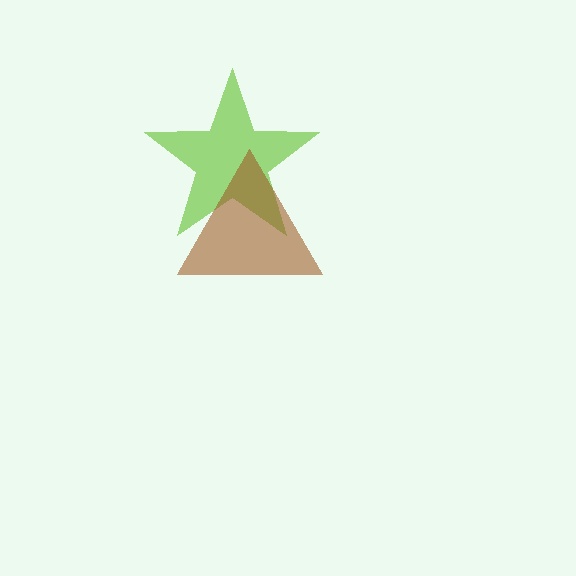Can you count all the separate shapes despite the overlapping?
Yes, there are 2 separate shapes.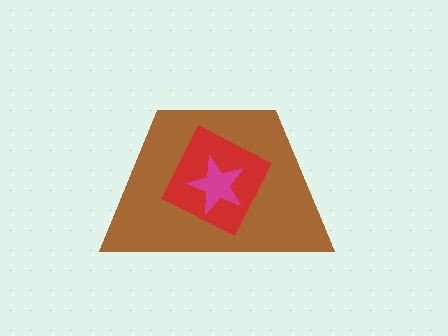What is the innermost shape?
The magenta star.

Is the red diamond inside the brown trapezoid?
Yes.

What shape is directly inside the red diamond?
The magenta star.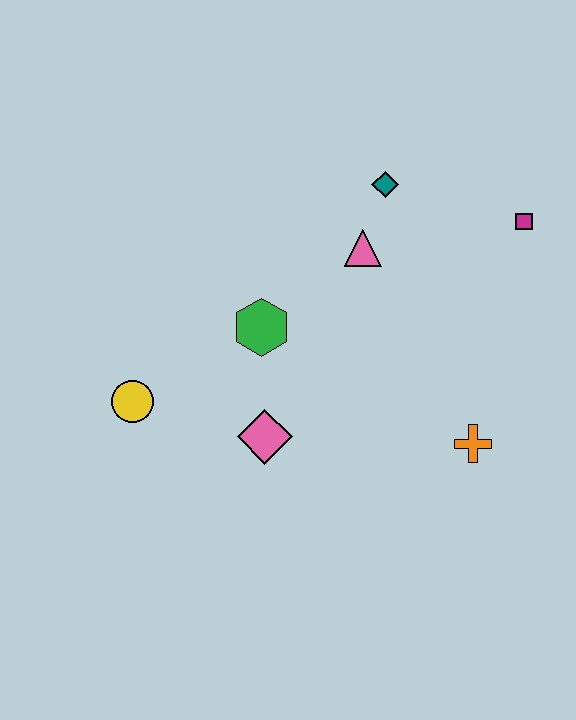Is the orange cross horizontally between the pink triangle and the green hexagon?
No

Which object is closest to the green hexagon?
The pink diamond is closest to the green hexagon.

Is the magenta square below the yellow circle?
No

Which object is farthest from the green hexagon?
The magenta square is farthest from the green hexagon.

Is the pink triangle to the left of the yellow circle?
No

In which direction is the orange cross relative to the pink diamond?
The orange cross is to the right of the pink diamond.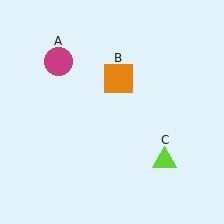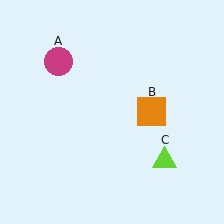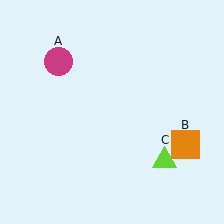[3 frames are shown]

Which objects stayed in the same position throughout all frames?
Magenta circle (object A) and lime triangle (object C) remained stationary.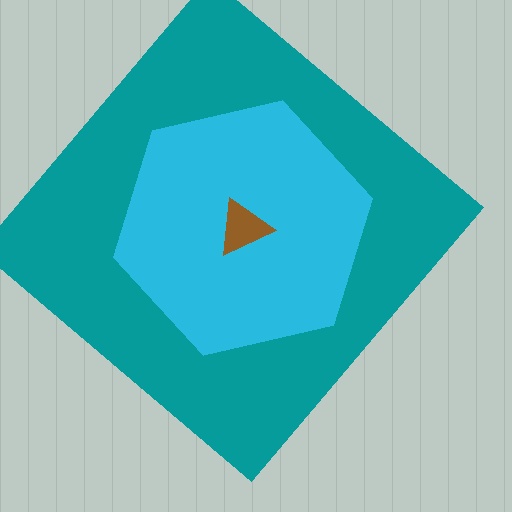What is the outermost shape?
The teal diamond.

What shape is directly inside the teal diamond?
The cyan hexagon.